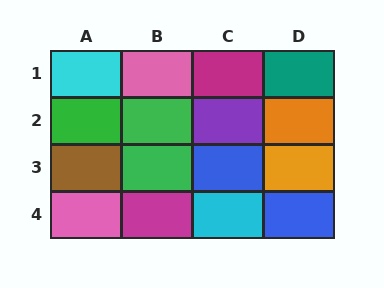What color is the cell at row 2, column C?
Purple.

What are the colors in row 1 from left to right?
Cyan, pink, magenta, teal.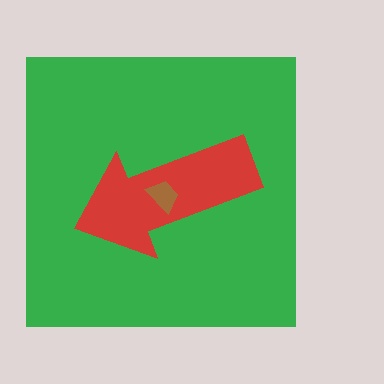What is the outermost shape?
The green square.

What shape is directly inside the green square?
The red arrow.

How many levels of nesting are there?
3.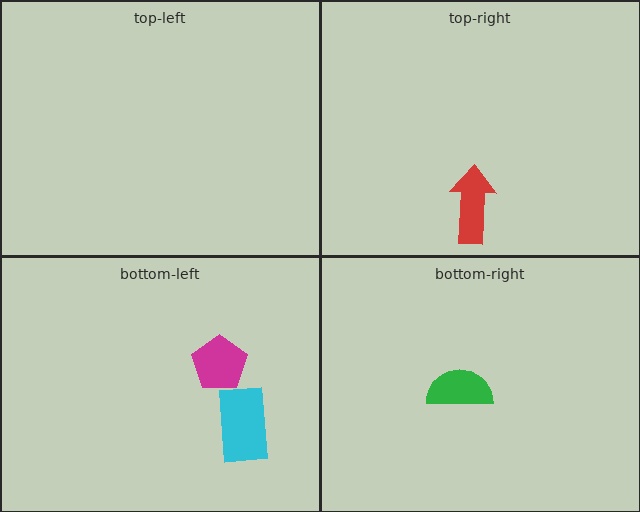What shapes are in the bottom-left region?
The cyan rectangle, the magenta pentagon.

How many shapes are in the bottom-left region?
2.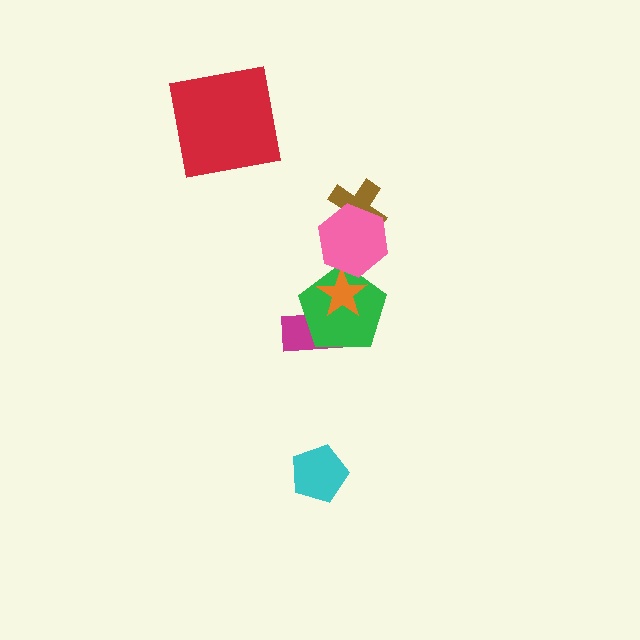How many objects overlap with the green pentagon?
3 objects overlap with the green pentagon.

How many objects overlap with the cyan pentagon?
0 objects overlap with the cyan pentagon.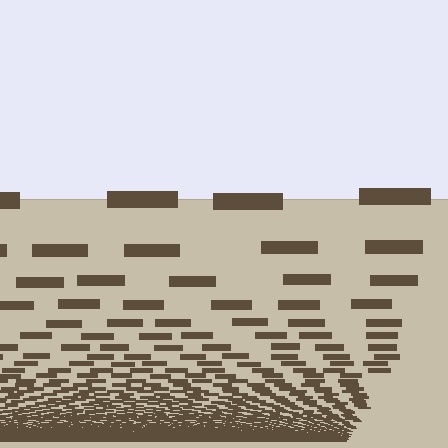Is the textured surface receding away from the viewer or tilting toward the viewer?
The surface appears to tilt toward the viewer. Texture elements get larger and sparser toward the top.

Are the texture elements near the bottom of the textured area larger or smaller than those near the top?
Smaller. The gradient is inverted — elements near the bottom are smaller and denser.